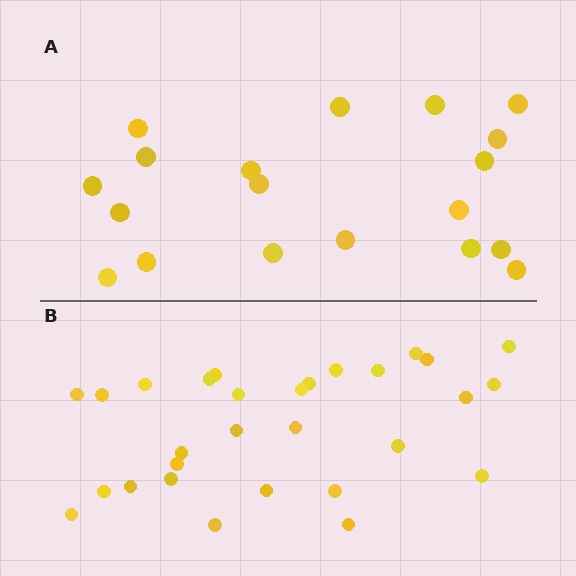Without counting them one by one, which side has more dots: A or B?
Region B (the bottom region) has more dots.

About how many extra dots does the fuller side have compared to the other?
Region B has roughly 10 or so more dots than region A.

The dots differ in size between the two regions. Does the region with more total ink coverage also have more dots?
No. Region A has more total ink coverage because its dots are larger, but region B actually contains more individual dots. Total area can be misleading — the number of items is what matters here.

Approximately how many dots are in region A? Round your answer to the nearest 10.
About 20 dots. (The exact count is 19, which rounds to 20.)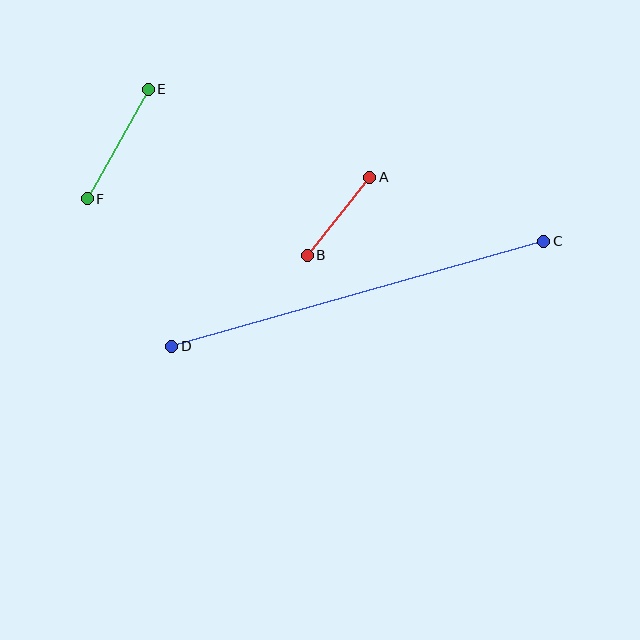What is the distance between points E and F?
The distance is approximately 125 pixels.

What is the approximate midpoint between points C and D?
The midpoint is at approximately (358, 294) pixels.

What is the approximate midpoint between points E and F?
The midpoint is at approximately (118, 144) pixels.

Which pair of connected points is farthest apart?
Points C and D are farthest apart.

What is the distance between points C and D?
The distance is approximately 387 pixels.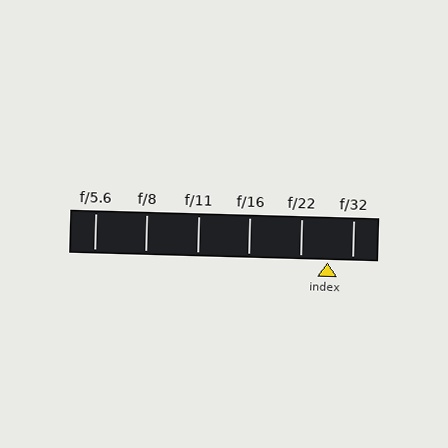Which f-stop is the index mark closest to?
The index mark is closest to f/32.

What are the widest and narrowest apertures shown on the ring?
The widest aperture shown is f/5.6 and the narrowest is f/32.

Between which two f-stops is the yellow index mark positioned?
The index mark is between f/22 and f/32.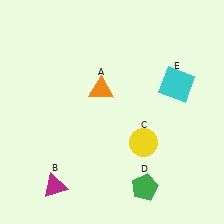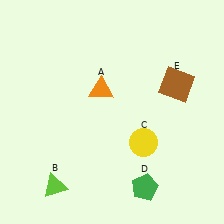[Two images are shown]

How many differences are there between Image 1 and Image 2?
There are 2 differences between the two images.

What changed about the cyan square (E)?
In Image 1, E is cyan. In Image 2, it changed to brown.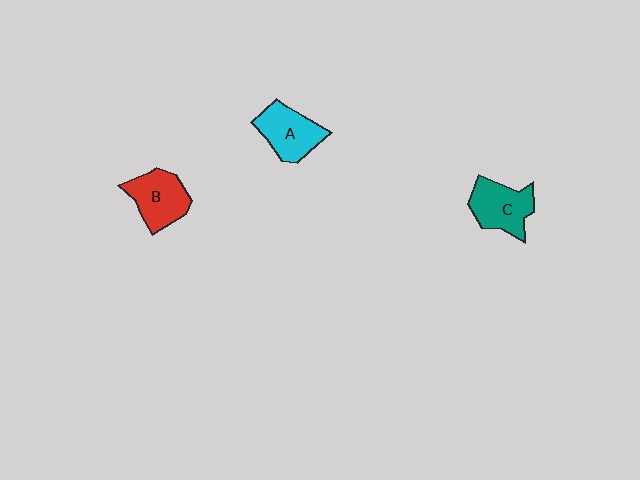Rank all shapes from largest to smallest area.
From largest to smallest: B (red), C (teal), A (cyan).